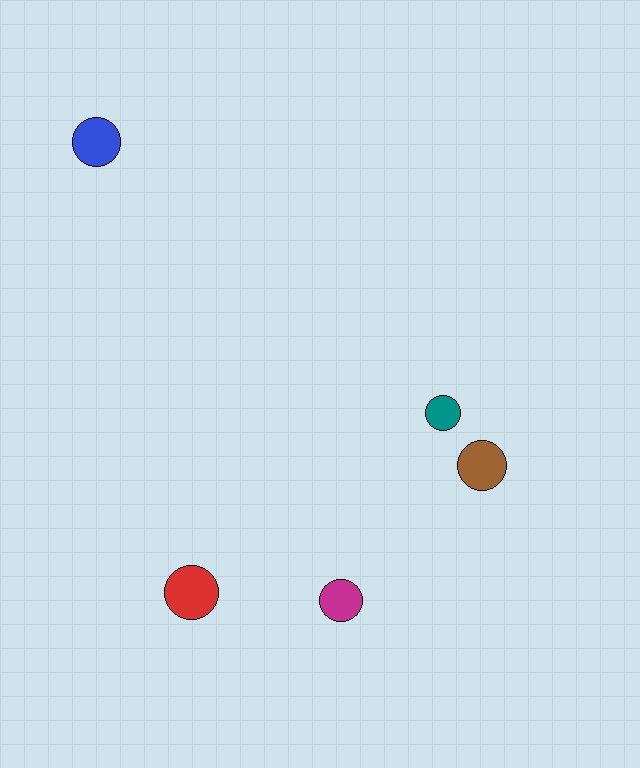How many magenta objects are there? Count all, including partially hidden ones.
There is 1 magenta object.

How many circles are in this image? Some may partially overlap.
There are 5 circles.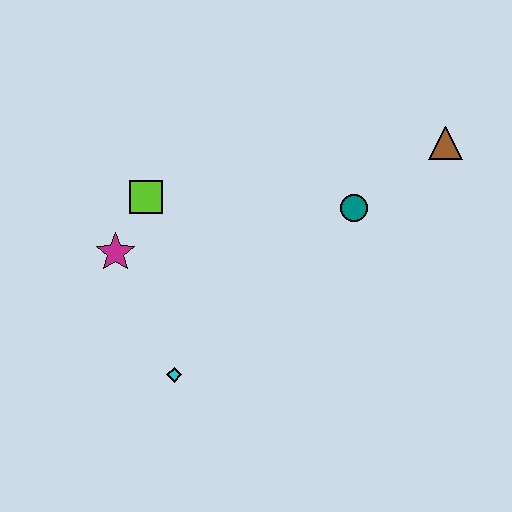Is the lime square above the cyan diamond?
Yes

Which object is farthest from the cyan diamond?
The brown triangle is farthest from the cyan diamond.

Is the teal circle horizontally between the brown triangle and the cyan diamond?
Yes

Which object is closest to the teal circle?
The brown triangle is closest to the teal circle.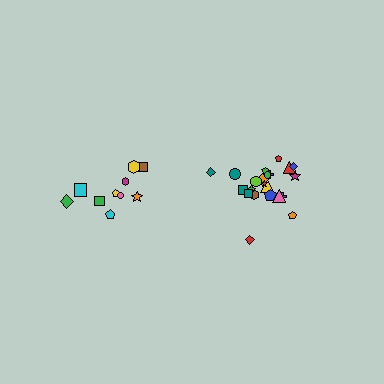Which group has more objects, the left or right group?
The right group.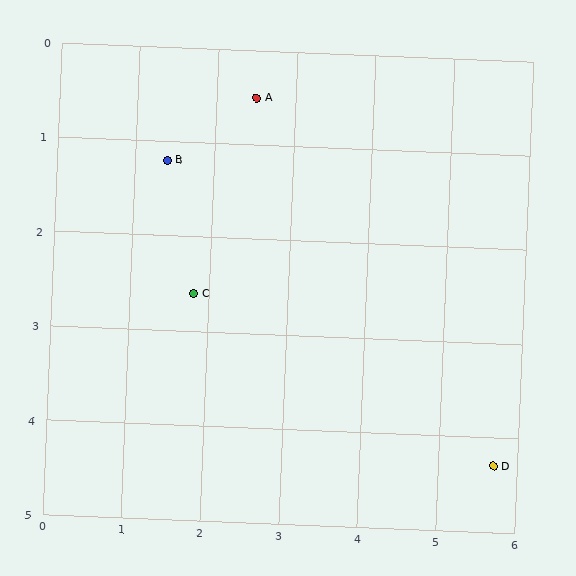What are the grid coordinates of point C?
Point C is at approximately (1.8, 2.6).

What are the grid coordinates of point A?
Point A is at approximately (2.5, 0.5).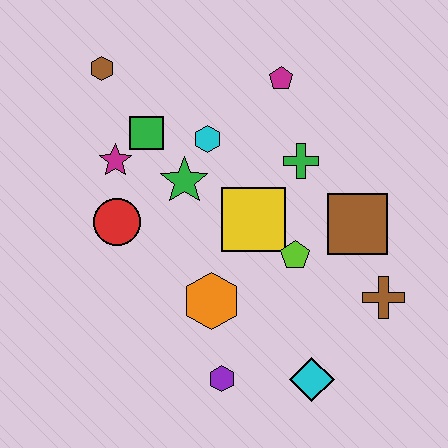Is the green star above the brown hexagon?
No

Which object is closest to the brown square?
The lime pentagon is closest to the brown square.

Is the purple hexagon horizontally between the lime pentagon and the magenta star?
Yes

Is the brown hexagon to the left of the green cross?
Yes